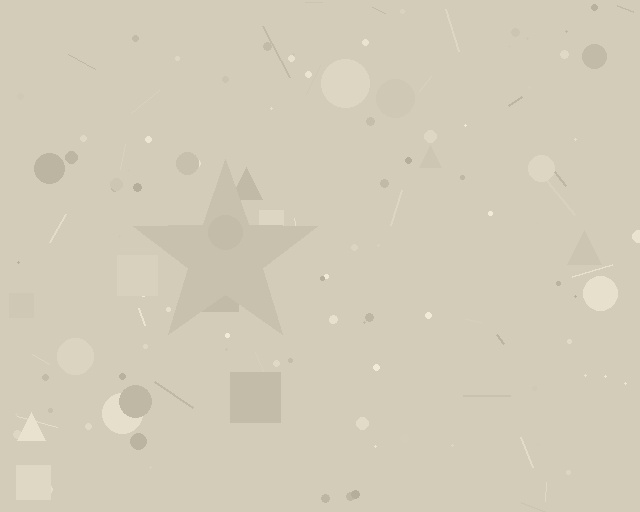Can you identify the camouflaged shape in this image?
The camouflaged shape is a star.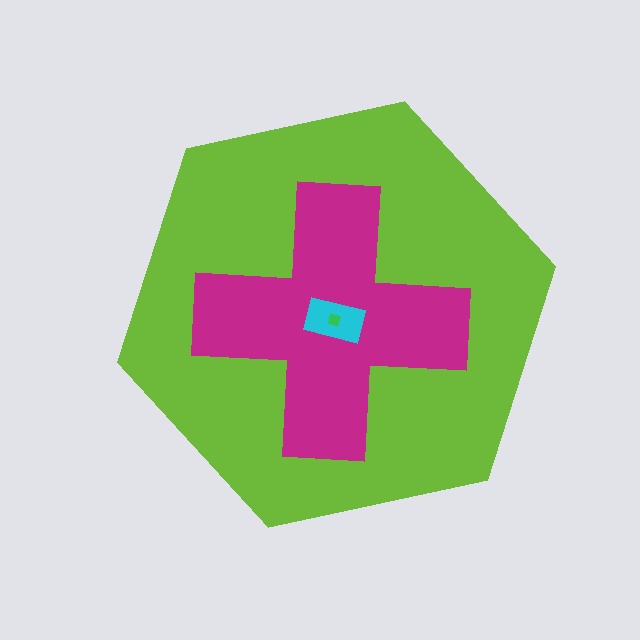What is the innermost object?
The green diamond.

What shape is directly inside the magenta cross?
The cyan rectangle.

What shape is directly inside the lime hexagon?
The magenta cross.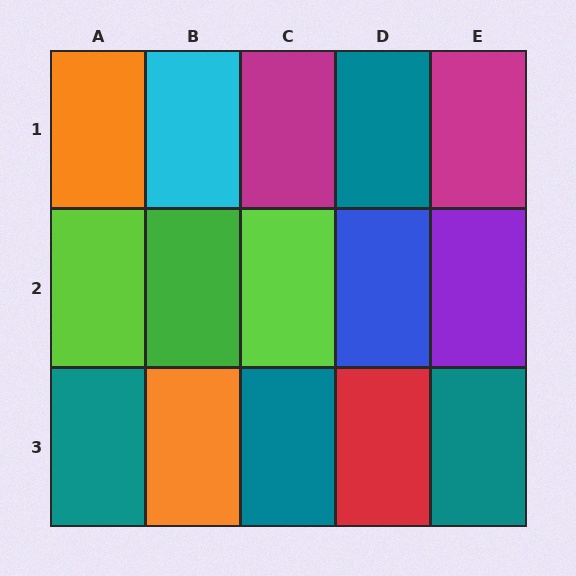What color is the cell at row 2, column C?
Lime.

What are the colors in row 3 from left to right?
Teal, orange, teal, red, teal.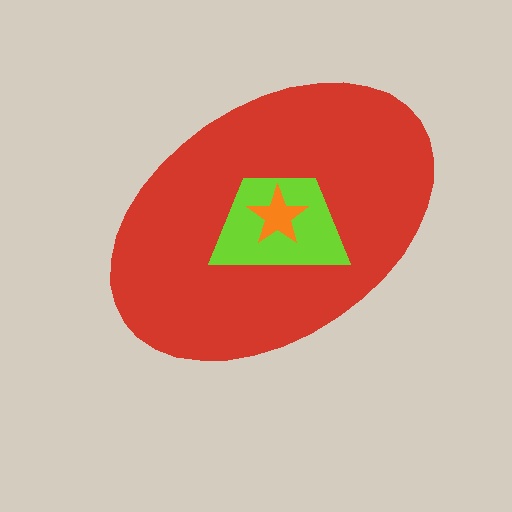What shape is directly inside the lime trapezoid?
The orange star.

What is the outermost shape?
The red ellipse.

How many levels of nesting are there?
3.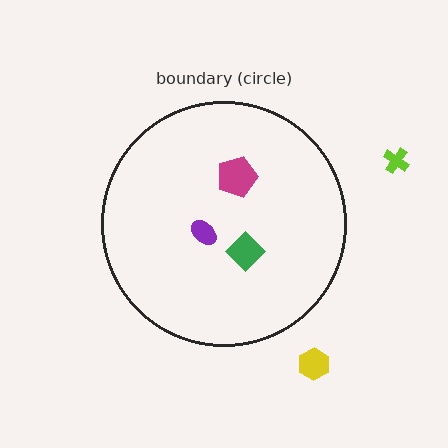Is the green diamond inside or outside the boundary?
Inside.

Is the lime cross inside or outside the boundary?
Outside.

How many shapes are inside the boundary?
3 inside, 2 outside.